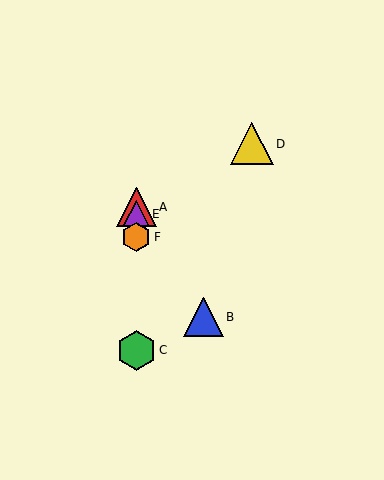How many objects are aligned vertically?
4 objects (A, C, E, F) are aligned vertically.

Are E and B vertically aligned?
No, E is at x≈136 and B is at x≈204.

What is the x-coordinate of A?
Object A is at x≈136.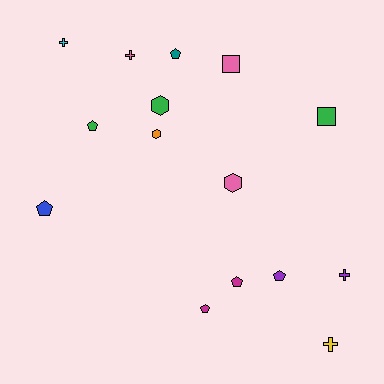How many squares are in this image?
There are 2 squares.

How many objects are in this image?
There are 15 objects.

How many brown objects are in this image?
There are no brown objects.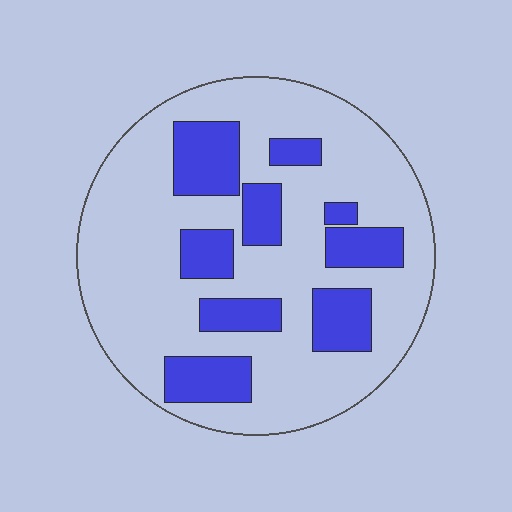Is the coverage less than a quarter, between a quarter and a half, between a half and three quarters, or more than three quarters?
Between a quarter and a half.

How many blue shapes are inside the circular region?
9.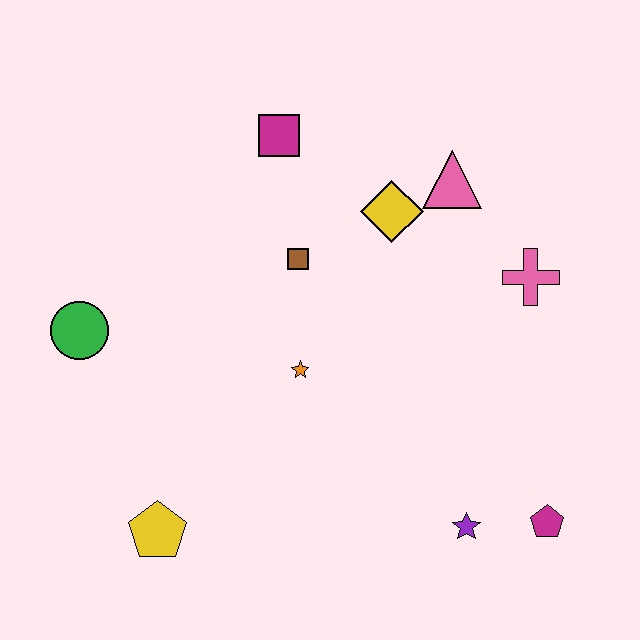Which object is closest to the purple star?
The magenta pentagon is closest to the purple star.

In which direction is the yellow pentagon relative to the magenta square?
The yellow pentagon is below the magenta square.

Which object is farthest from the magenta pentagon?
The green circle is farthest from the magenta pentagon.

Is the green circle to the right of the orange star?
No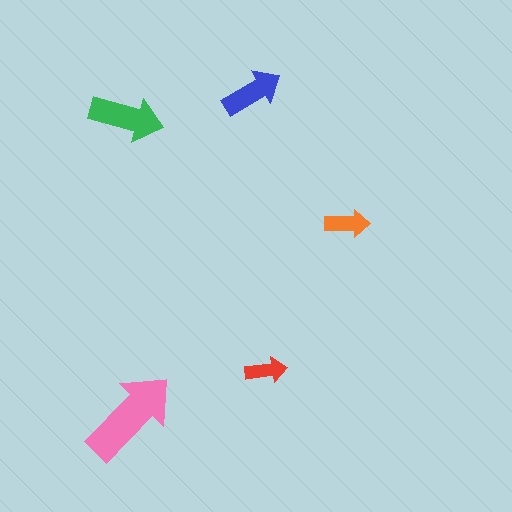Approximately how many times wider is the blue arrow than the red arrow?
About 1.5 times wider.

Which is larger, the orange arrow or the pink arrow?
The pink one.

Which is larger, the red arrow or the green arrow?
The green one.